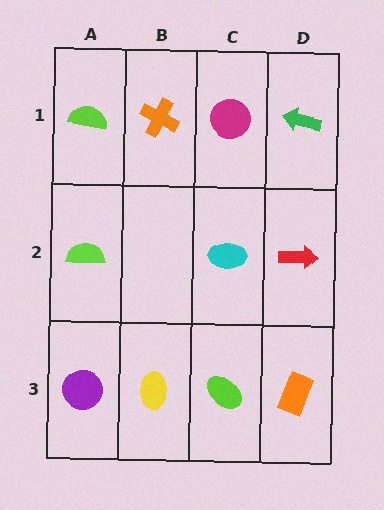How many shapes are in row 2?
3 shapes.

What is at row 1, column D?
A green arrow.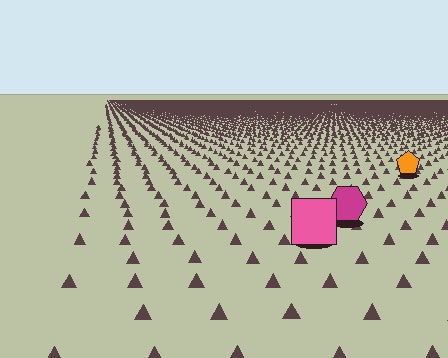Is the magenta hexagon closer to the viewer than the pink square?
No. The pink square is closer — you can tell from the texture gradient: the ground texture is coarser near it.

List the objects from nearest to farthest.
From nearest to farthest: the pink square, the magenta hexagon, the orange pentagon.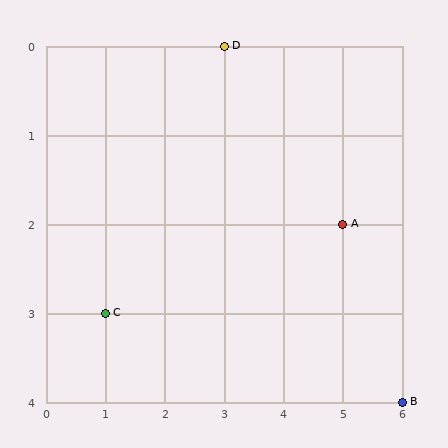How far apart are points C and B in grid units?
Points C and B are 5 columns and 1 row apart (about 5.1 grid units diagonally).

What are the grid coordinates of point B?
Point B is at grid coordinates (6, 4).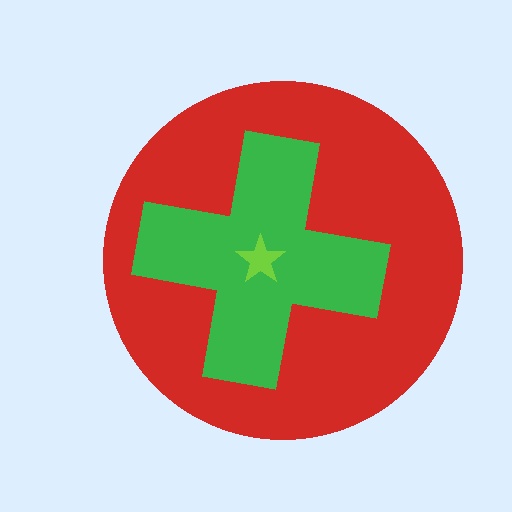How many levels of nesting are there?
3.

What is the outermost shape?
The red circle.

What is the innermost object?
The lime star.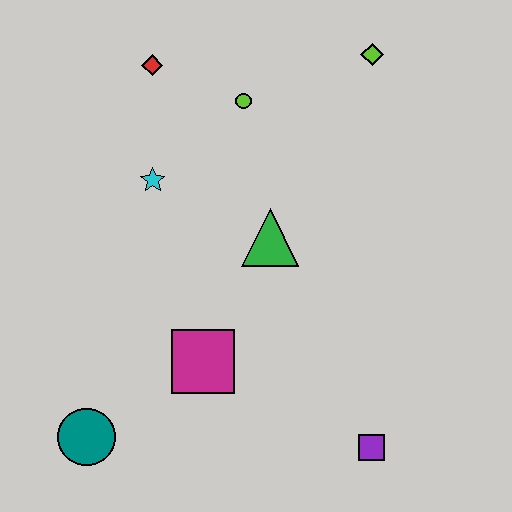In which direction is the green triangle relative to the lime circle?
The green triangle is below the lime circle.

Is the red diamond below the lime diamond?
Yes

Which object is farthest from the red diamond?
The purple square is farthest from the red diamond.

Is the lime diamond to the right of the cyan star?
Yes